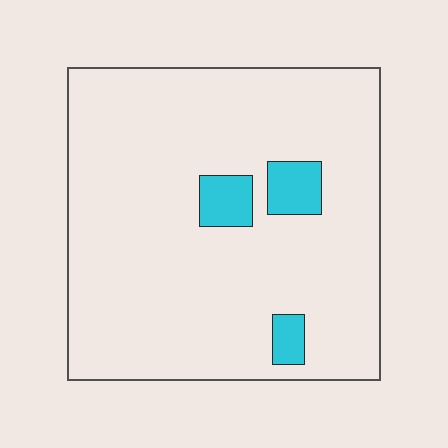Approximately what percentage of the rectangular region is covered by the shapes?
Approximately 10%.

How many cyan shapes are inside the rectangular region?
3.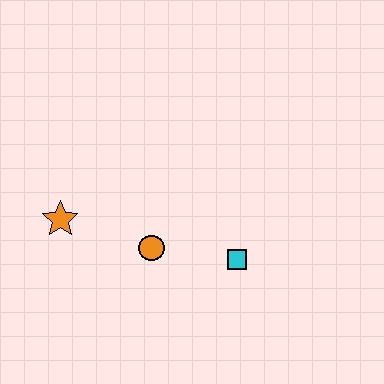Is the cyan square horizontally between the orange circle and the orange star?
No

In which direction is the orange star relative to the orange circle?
The orange star is to the left of the orange circle.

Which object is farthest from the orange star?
The cyan square is farthest from the orange star.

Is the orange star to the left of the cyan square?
Yes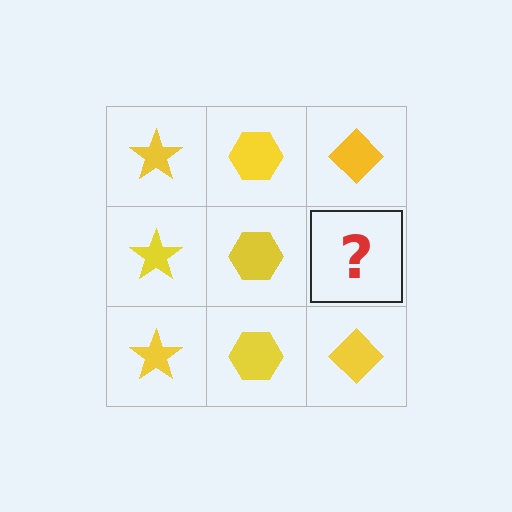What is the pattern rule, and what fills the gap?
The rule is that each column has a consistent shape. The gap should be filled with a yellow diamond.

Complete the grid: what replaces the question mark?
The question mark should be replaced with a yellow diamond.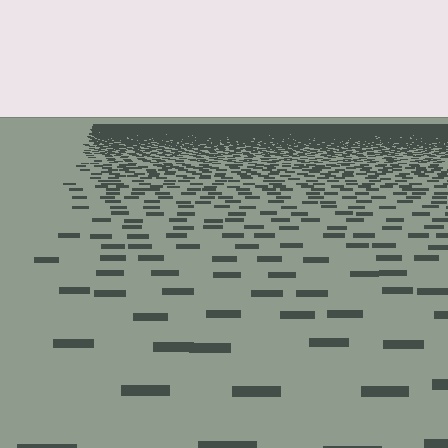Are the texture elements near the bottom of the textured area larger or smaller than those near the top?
Larger. Near the bottom, elements are closer to the viewer and appear at a bigger on-screen size.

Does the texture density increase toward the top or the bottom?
Density increases toward the top.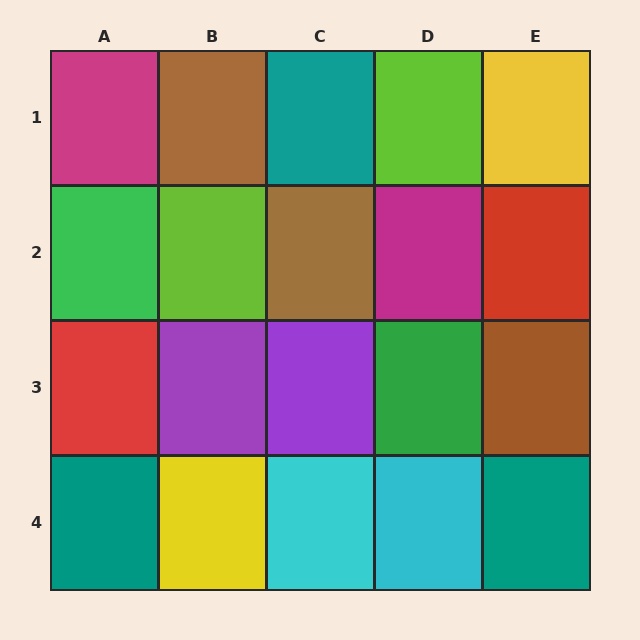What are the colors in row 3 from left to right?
Red, purple, purple, green, brown.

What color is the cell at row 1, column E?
Yellow.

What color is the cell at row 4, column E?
Teal.